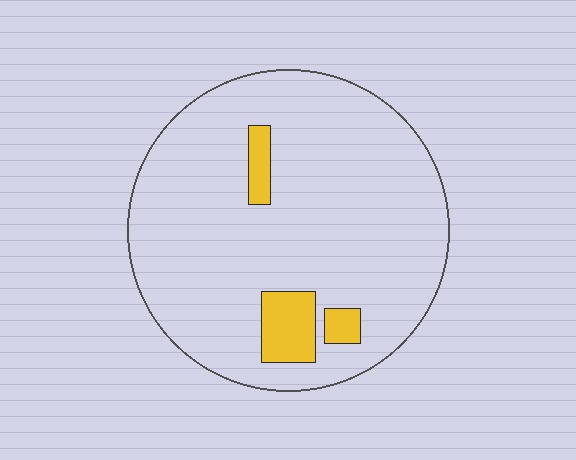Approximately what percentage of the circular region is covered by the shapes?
Approximately 10%.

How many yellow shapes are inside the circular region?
3.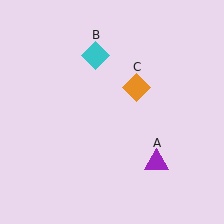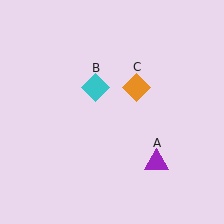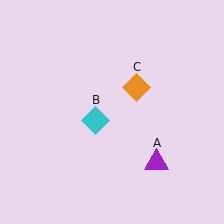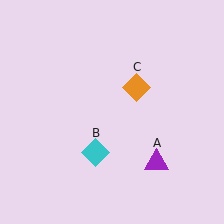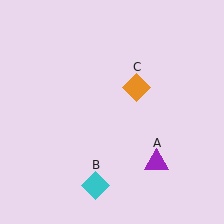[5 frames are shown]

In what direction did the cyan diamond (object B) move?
The cyan diamond (object B) moved down.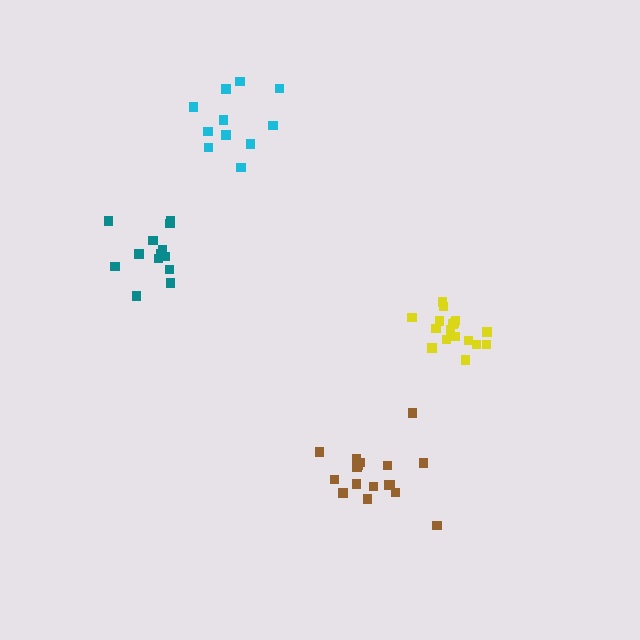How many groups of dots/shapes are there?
There are 4 groups.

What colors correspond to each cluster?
The clusters are colored: teal, cyan, yellow, brown.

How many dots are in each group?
Group 1: 13 dots, Group 2: 11 dots, Group 3: 17 dots, Group 4: 17 dots (58 total).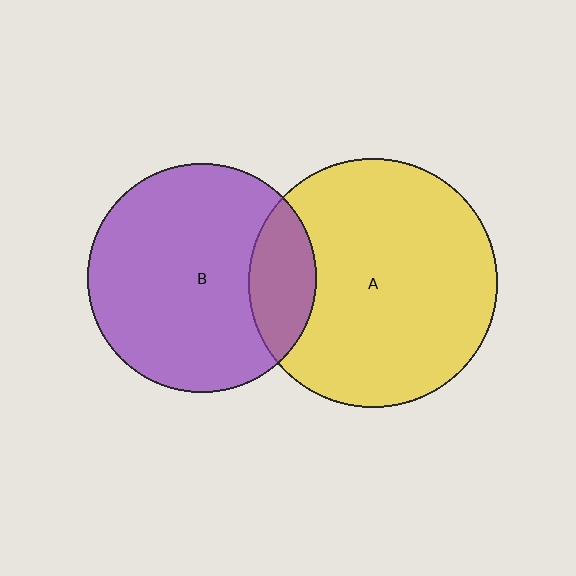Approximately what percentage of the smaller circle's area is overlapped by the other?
Approximately 20%.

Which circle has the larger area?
Circle A (yellow).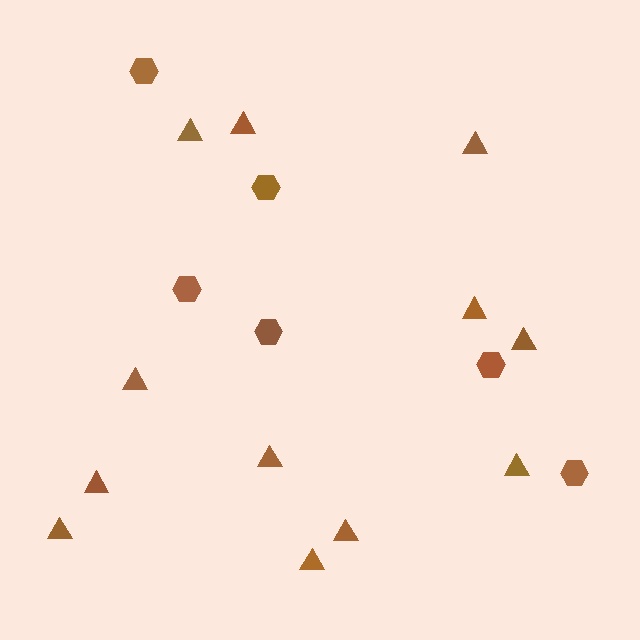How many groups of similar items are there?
There are 2 groups: one group of triangles (12) and one group of hexagons (6).